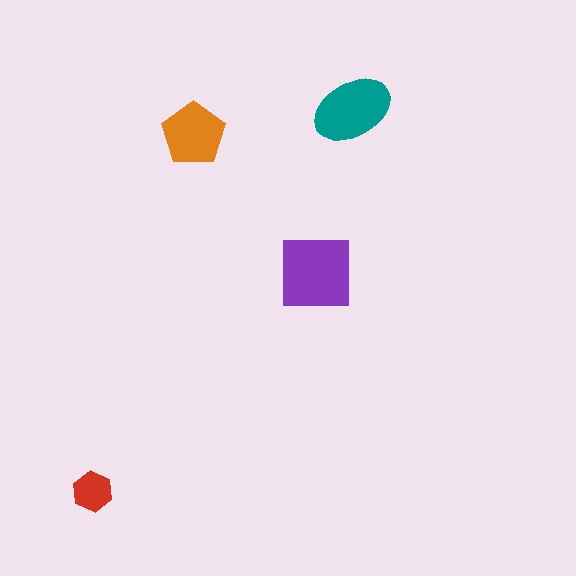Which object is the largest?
The purple square.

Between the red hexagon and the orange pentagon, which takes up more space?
The orange pentagon.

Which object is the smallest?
The red hexagon.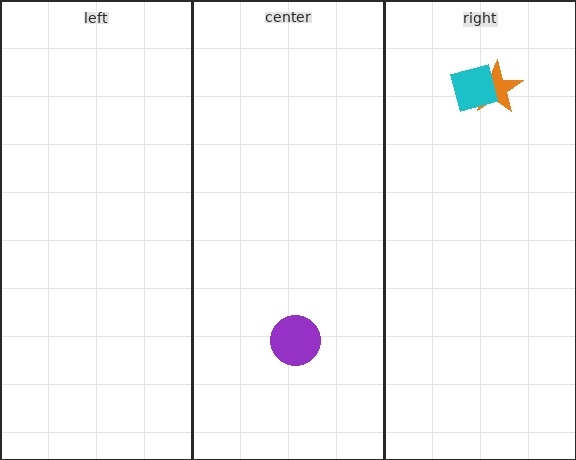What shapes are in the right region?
The orange star, the cyan square.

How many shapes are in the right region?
2.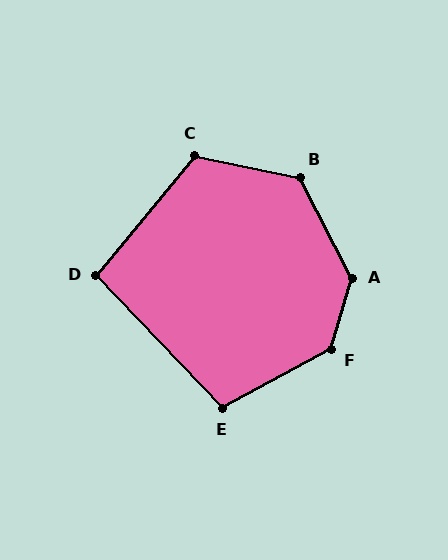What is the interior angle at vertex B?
Approximately 129 degrees (obtuse).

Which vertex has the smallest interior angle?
D, at approximately 97 degrees.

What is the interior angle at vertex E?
Approximately 105 degrees (obtuse).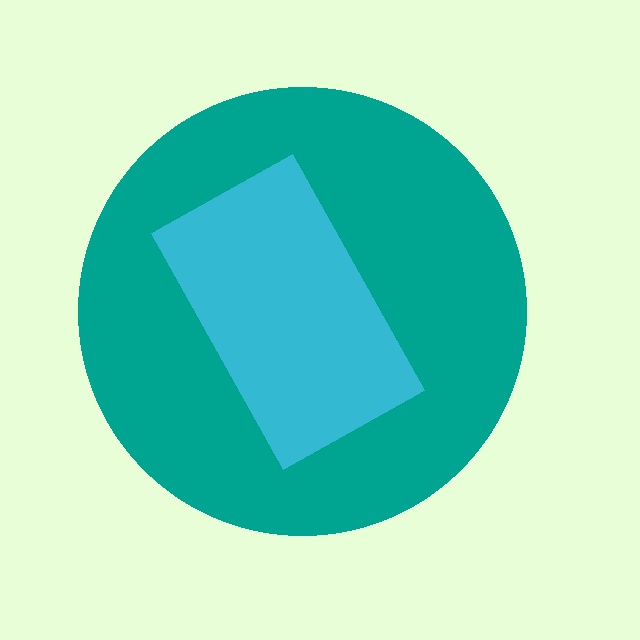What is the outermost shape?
The teal circle.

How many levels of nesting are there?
2.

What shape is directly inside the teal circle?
The cyan rectangle.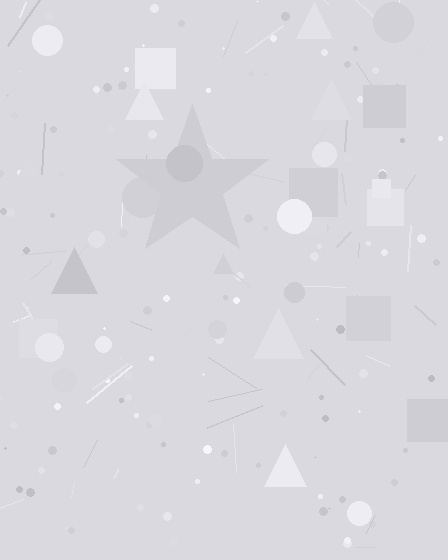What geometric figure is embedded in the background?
A star is embedded in the background.